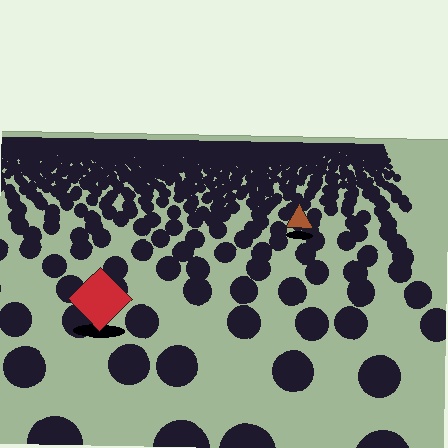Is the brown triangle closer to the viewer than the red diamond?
No. The red diamond is closer — you can tell from the texture gradient: the ground texture is coarser near it.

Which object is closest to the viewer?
The red diamond is closest. The texture marks near it are larger and more spread out.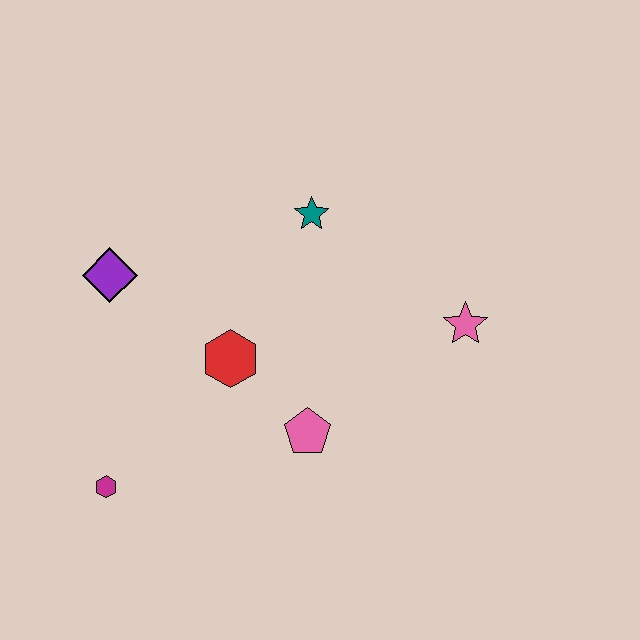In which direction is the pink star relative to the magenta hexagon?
The pink star is to the right of the magenta hexagon.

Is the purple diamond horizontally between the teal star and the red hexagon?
No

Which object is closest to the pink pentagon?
The red hexagon is closest to the pink pentagon.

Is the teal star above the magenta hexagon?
Yes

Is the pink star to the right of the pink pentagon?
Yes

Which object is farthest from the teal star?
The magenta hexagon is farthest from the teal star.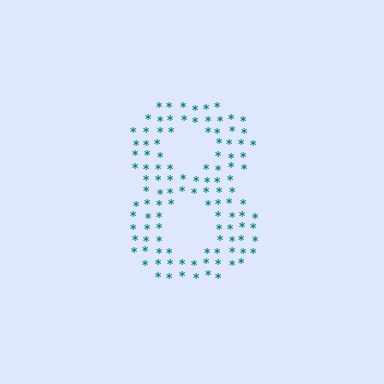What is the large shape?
The large shape is the digit 8.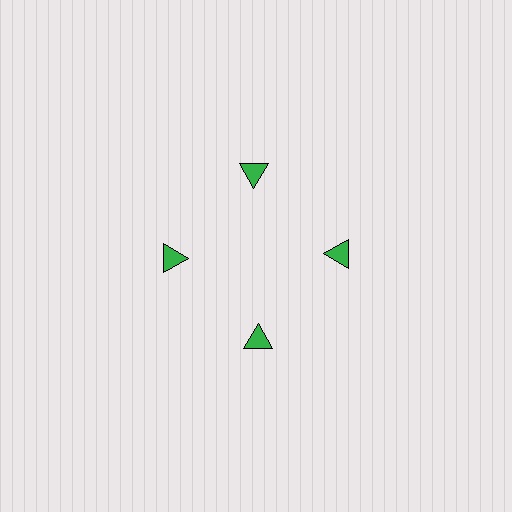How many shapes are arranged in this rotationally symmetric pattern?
There are 4 shapes, arranged in 4 groups of 1.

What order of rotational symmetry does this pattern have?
This pattern has 4-fold rotational symmetry.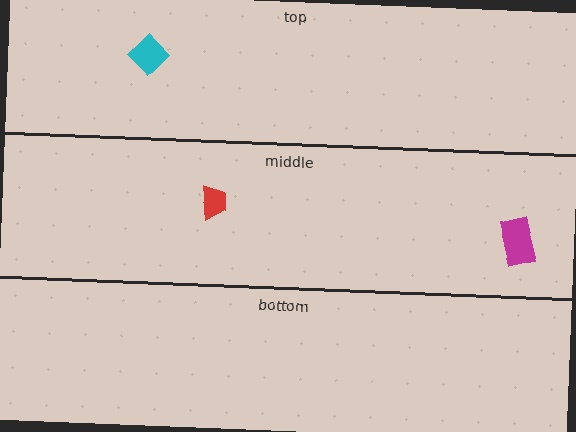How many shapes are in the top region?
1.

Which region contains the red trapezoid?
The middle region.